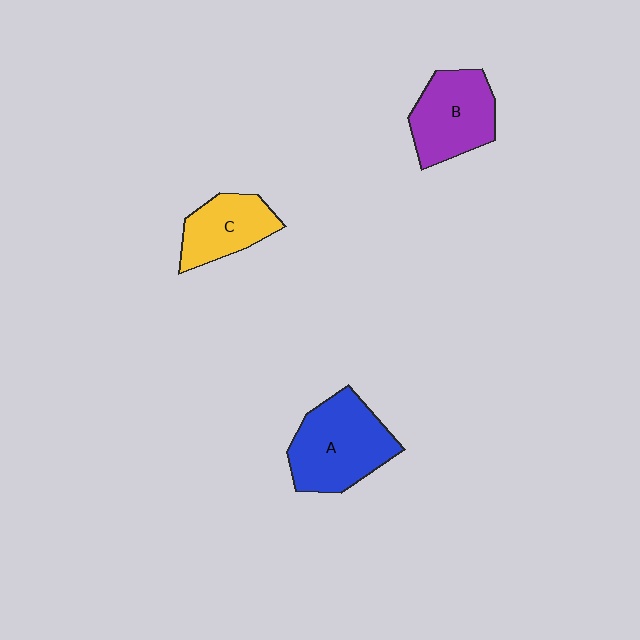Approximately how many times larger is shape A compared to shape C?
Approximately 1.5 times.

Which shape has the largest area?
Shape A (blue).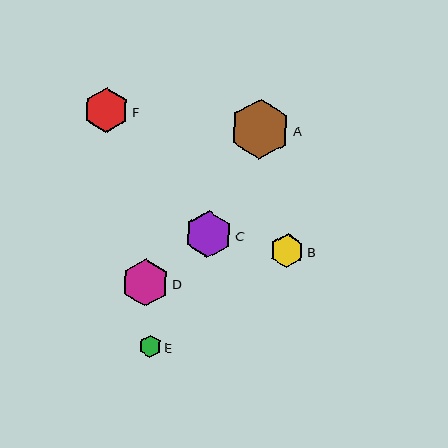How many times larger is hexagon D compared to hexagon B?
Hexagon D is approximately 1.4 times the size of hexagon B.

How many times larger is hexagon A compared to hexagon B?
Hexagon A is approximately 1.8 times the size of hexagon B.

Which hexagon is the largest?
Hexagon A is the largest with a size of approximately 60 pixels.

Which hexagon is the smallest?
Hexagon E is the smallest with a size of approximately 23 pixels.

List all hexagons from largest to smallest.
From largest to smallest: A, D, C, F, B, E.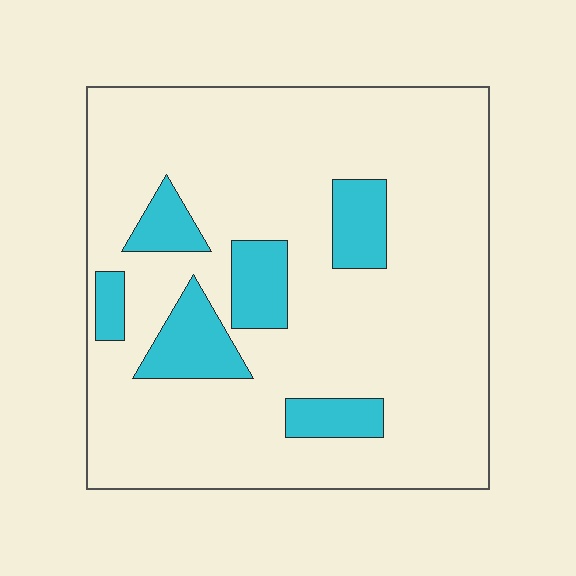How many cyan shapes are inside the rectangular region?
6.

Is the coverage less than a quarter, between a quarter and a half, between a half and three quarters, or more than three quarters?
Less than a quarter.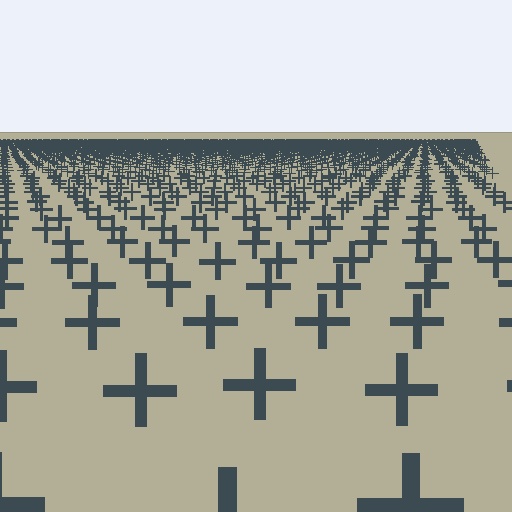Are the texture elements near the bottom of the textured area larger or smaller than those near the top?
Larger. Near the bottom, elements are closer to the viewer and appear at a bigger on-screen size.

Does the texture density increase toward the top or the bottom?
Density increases toward the top.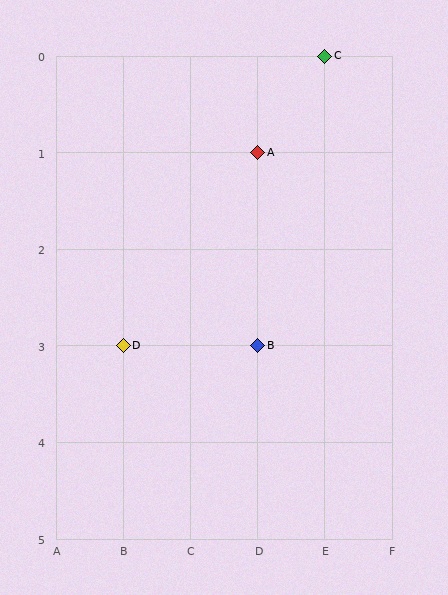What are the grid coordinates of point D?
Point D is at grid coordinates (B, 3).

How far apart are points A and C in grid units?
Points A and C are 1 column and 1 row apart (about 1.4 grid units diagonally).